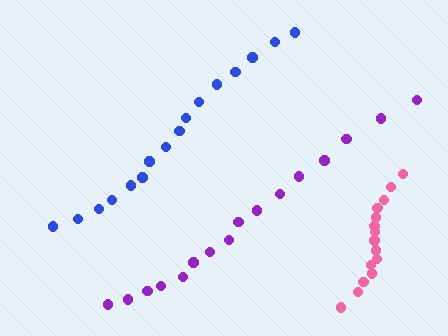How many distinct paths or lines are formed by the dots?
There are 3 distinct paths.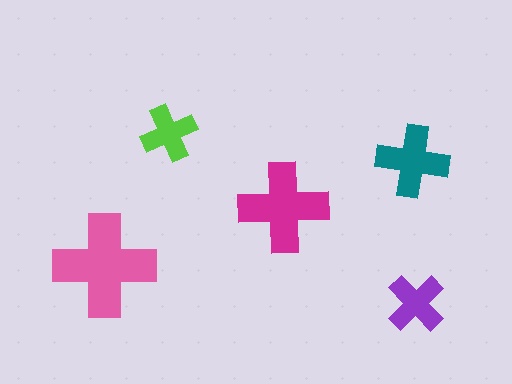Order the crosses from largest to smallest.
the pink one, the magenta one, the teal one, the purple one, the lime one.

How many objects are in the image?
There are 5 objects in the image.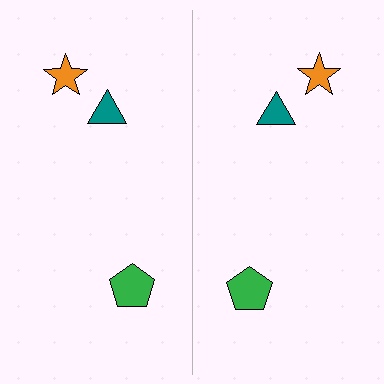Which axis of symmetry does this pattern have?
The pattern has a vertical axis of symmetry running through the center of the image.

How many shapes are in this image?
There are 6 shapes in this image.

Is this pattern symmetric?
Yes, this pattern has bilateral (reflection) symmetry.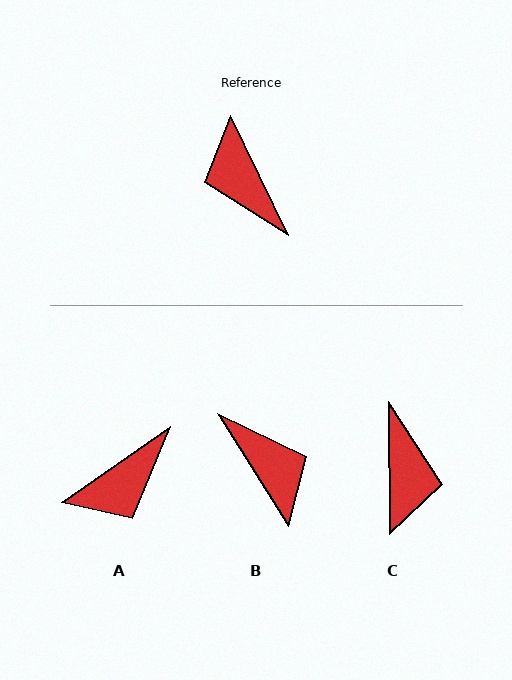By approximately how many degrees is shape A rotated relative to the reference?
Approximately 99 degrees counter-clockwise.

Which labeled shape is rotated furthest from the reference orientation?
B, about 173 degrees away.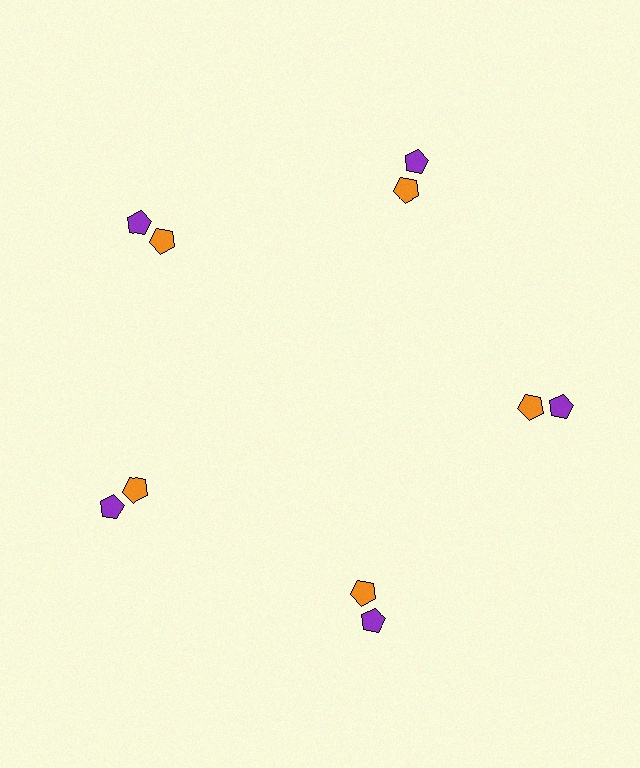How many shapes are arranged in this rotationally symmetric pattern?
There are 10 shapes, arranged in 5 groups of 2.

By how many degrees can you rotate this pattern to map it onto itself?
The pattern maps onto itself every 72 degrees of rotation.